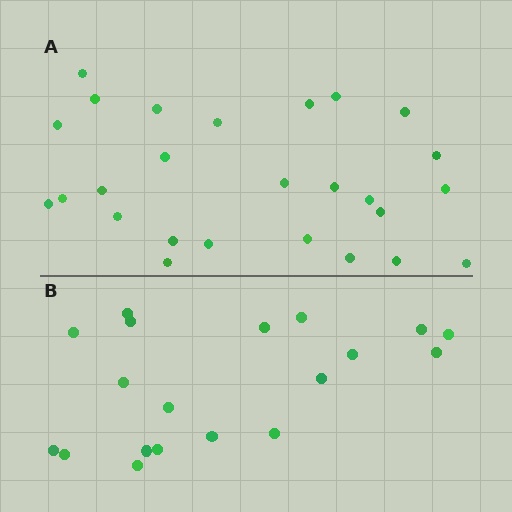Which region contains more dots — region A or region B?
Region A (the top region) has more dots.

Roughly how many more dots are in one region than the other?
Region A has roughly 8 or so more dots than region B.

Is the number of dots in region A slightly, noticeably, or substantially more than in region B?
Region A has noticeably more, but not dramatically so. The ratio is roughly 1.4 to 1.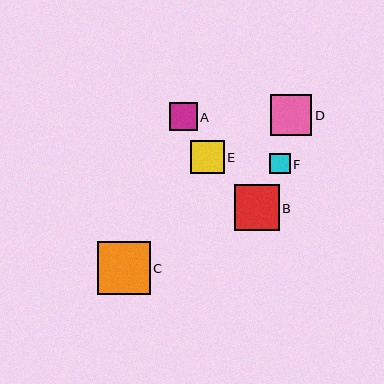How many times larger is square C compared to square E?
Square C is approximately 1.6 times the size of square E.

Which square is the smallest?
Square F is the smallest with a size of approximately 20 pixels.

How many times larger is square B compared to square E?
Square B is approximately 1.3 times the size of square E.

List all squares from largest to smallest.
From largest to smallest: C, B, D, E, A, F.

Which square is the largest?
Square C is the largest with a size of approximately 53 pixels.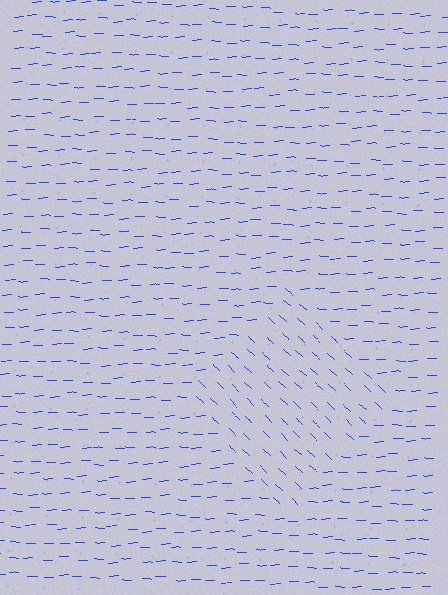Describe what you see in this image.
The image is filled with small blue line segments. A diamond region in the image has lines oriented differently from the surrounding lines, creating a visible texture boundary.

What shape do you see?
I see a diamond.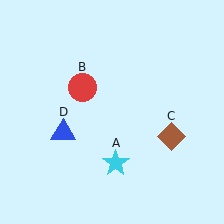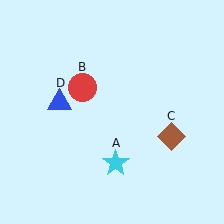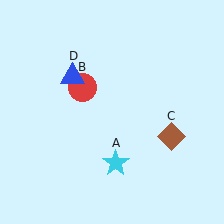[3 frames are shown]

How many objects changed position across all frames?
1 object changed position: blue triangle (object D).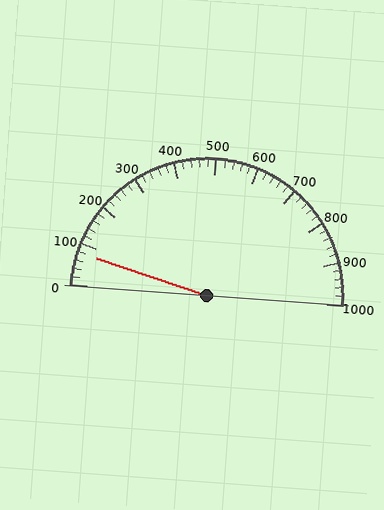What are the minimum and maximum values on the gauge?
The gauge ranges from 0 to 1000.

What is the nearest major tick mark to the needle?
The nearest major tick mark is 100.